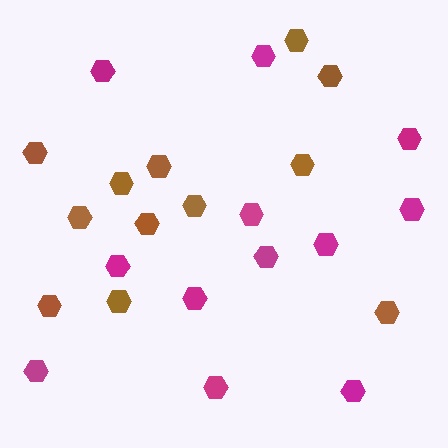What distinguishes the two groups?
There are 2 groups: one group of magenta hexagons (12) and one group of brown hexagons (12).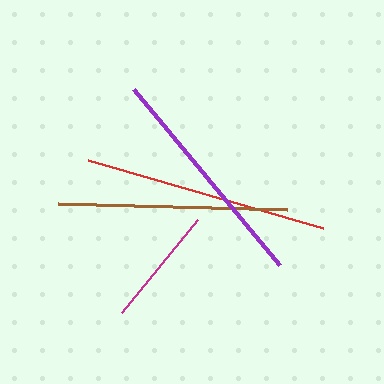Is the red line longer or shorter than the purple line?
The red line is longer than the purple line.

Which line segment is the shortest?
The magenta line is the shortest at approximately 121 pixels.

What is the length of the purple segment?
The purple segment is approximately 229 pixels long.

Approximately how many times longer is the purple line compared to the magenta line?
The purple line is approximately 1.9 times the length of the magenta line.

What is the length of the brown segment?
The brown segment is approximately 229 pixels long.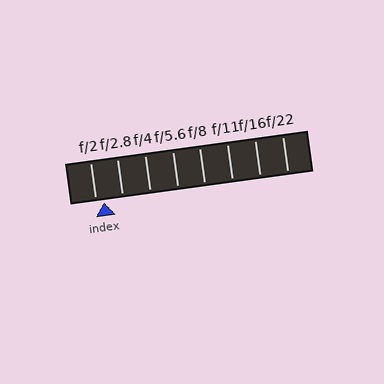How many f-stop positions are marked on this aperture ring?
There are 8 f-stop positions marked.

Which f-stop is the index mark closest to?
The index mark is closest to f/2.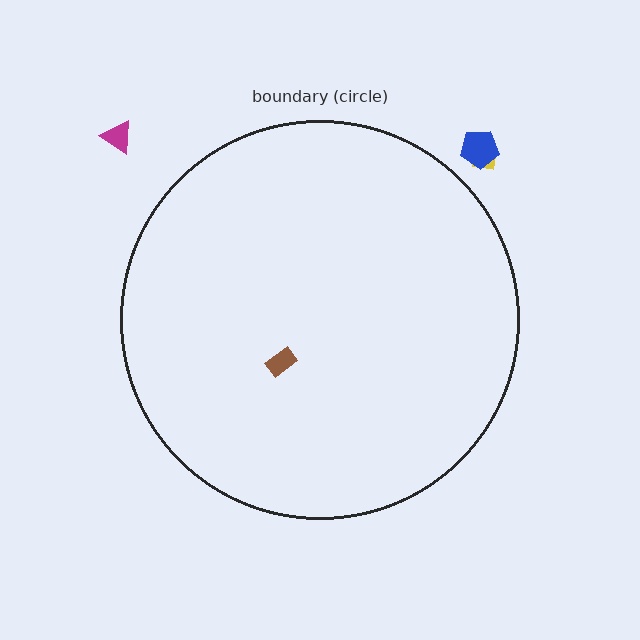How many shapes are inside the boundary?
1 inside, 3 outside.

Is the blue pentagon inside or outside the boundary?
Outside.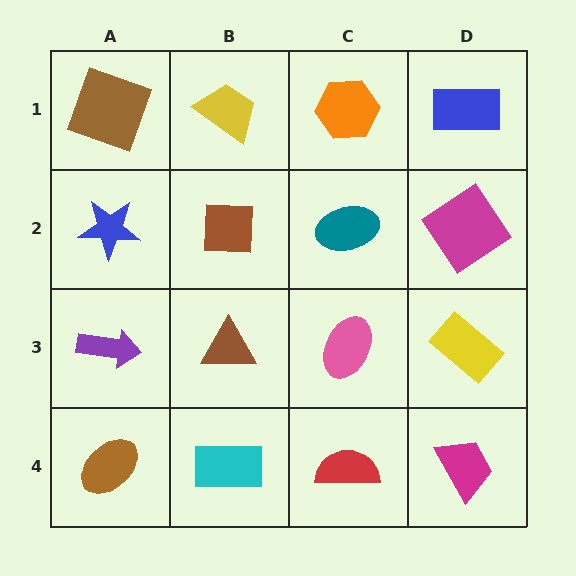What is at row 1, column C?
An orange hexagon.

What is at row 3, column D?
A yellow rectangle.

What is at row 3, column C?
A pink ellipse.